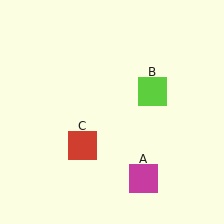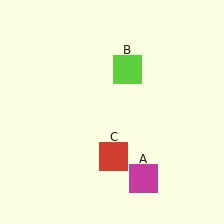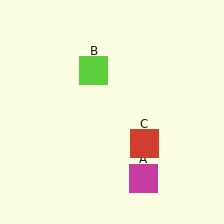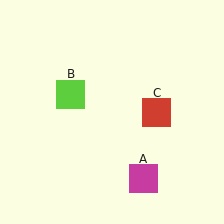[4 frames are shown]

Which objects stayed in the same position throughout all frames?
Magenta square (object A) remained stationary.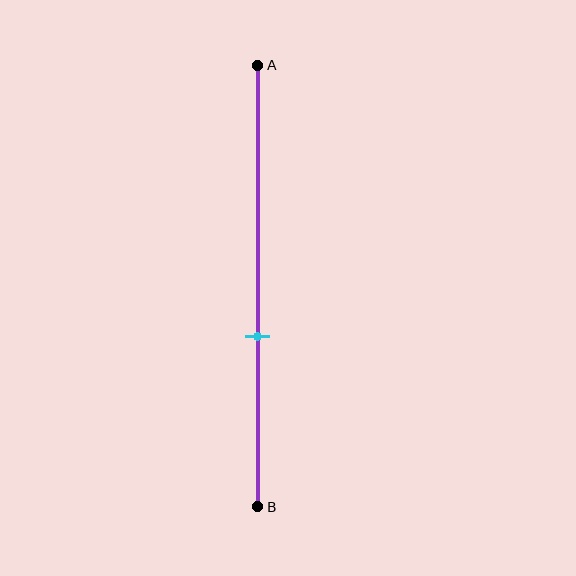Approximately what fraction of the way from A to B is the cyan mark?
The cyan mark is approximately 60% of the way from A to B.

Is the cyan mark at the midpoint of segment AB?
No, the mark is at about 60% from A, not at the 50% midpoint.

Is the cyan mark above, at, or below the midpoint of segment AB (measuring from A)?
The cyan mark is below the midpoint of segment AB.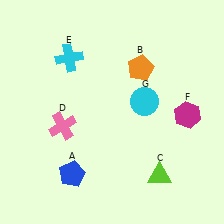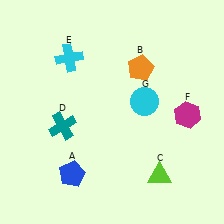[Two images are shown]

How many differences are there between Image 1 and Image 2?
There is 1 difference between the two images.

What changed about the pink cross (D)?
In Image 1, D is pink. In Image 2, it changed to teal.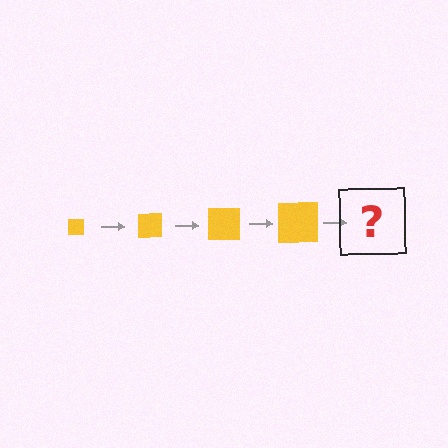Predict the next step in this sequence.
The next step is a yellow square, larger than the previous one.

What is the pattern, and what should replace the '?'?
The pattern is that the square gets progressively larger each step. The '?' should be a yellow square, larger than the previous one.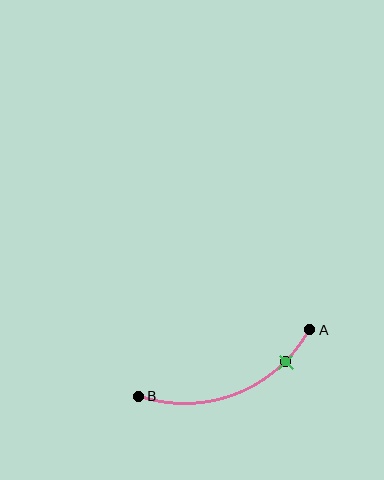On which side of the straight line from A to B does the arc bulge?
The arc bulges below the straight line connecting A and B.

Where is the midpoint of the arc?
The arc midpoint is the point on the curve farthest from the straight line joining A and B. It sits below that line.